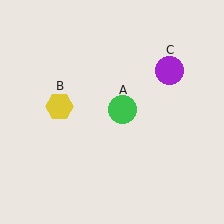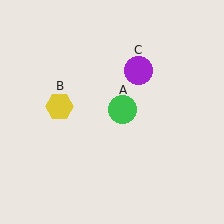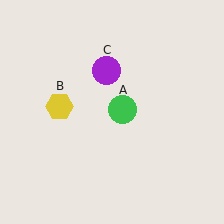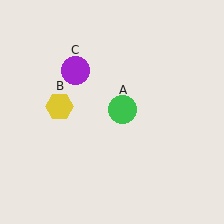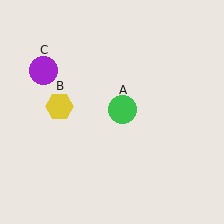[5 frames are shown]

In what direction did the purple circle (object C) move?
The purple circle (object C) moved left.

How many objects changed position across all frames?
1 object changed position: purple circle (object C).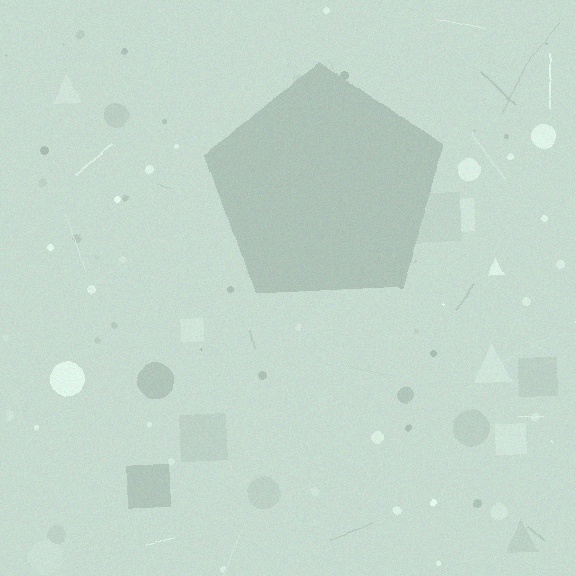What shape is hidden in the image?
A pentagon is hidden in the image.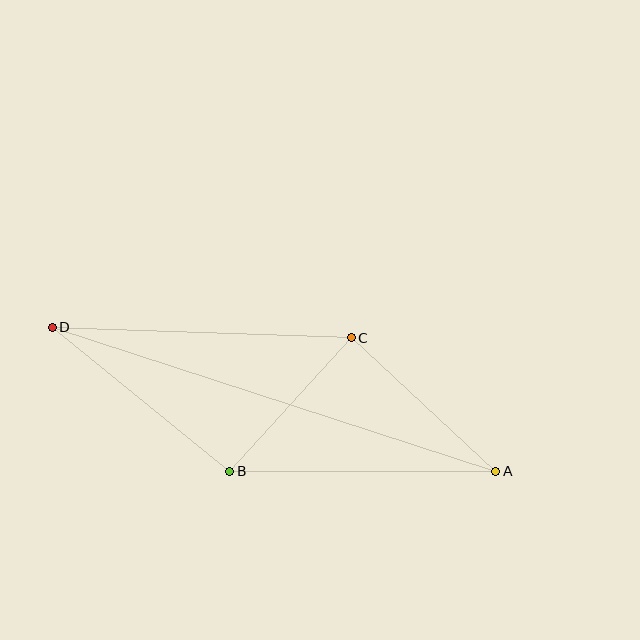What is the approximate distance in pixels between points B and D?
The distance between B and D is approximately 228 pixels.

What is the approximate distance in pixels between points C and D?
The distance between C and D is approximately 299 pixels.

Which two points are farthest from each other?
Points A and D are farthest from each other.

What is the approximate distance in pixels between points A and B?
The distance between A and B is approximately 266 pixels.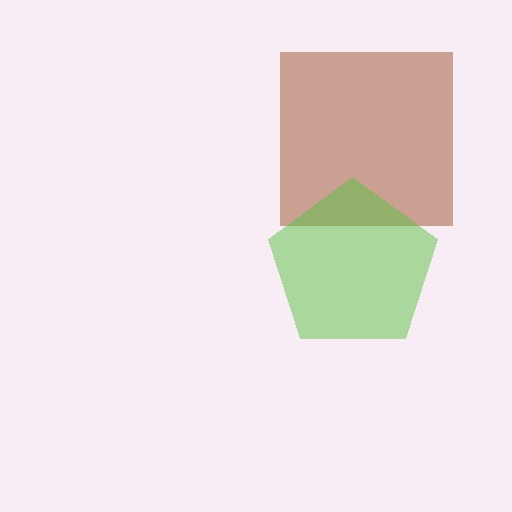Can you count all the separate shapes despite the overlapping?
Yes, there are 2 separate shapes.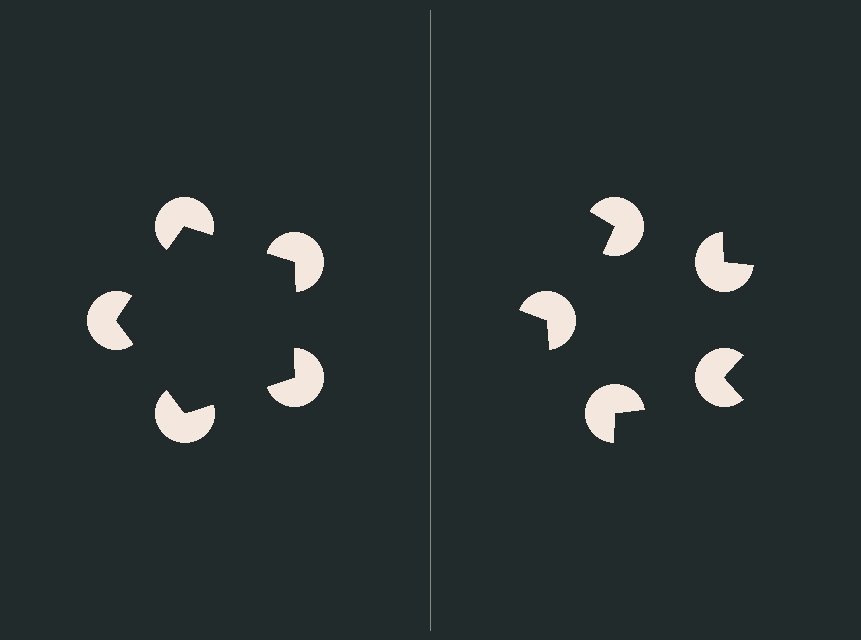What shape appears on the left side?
An illusory pentagon.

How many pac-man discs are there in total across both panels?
10 — 5 on each side.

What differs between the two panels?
The pac-man discs are positioned identically on both sides; only the wedge orientations differ. On the left they align to a pentagon; on the right they are misaligned.